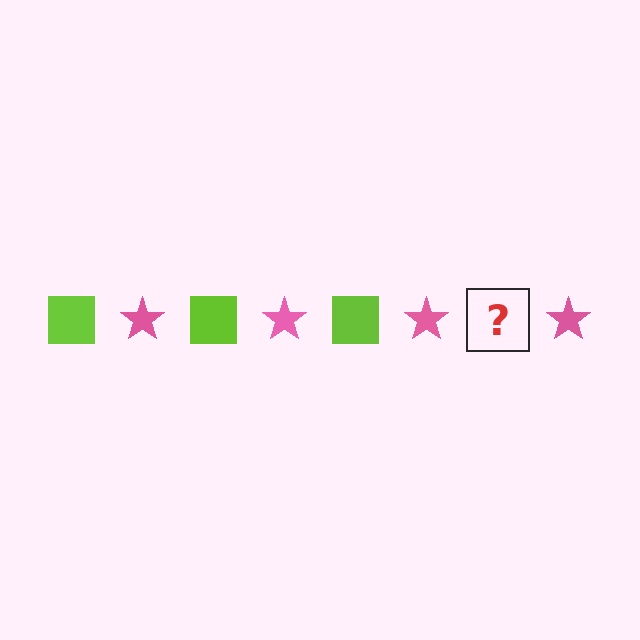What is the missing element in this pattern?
The missing element is a lime square.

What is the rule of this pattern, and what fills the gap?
The rule is that the pattern alternates between lime square and pink star. The gap should be filled with a lime square.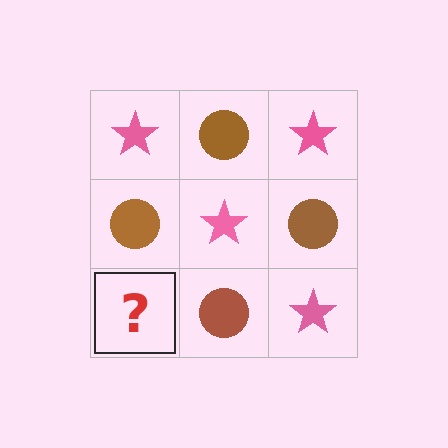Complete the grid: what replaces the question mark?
The question mark should be replaced with a pink star.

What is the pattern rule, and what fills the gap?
The rule is that it alternates pink star and brown circle in a checkerboard pattern. The gap should be filled with a pink star.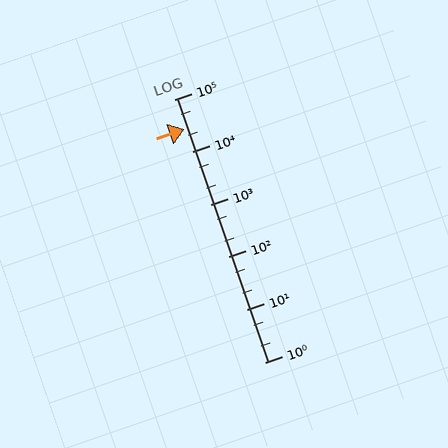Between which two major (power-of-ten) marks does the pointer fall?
The pointer is between 10000 and 100000.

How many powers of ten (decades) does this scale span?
The scale spans 5 decades, from 1 to 100000.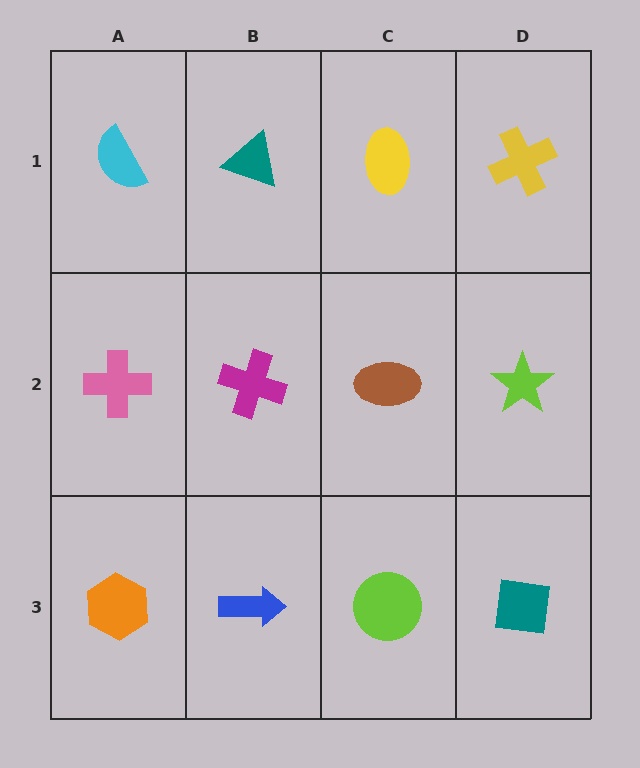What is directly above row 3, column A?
A pink cross.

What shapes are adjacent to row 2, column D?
A yellow cross (row 1, column D), a teal square (row 3, column D), a brown ellipse (row 2, column C).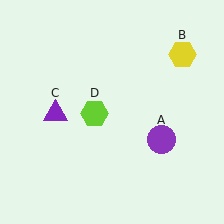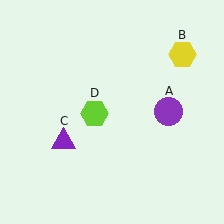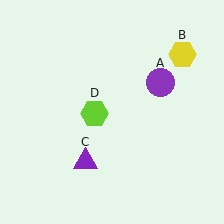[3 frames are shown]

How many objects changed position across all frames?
2 objects changed position: purple circle (object A), purple triangle (object C).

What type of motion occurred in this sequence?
The purple circle (object A), purple triangle (object C) rotated counterclockwise around the center of the scene.